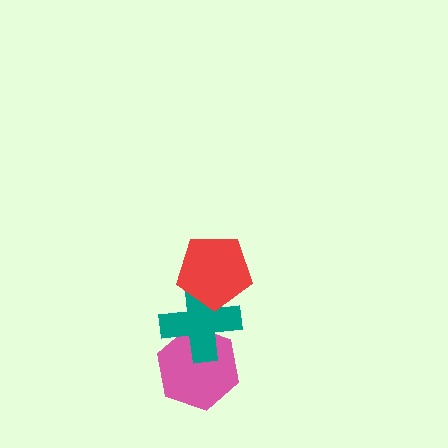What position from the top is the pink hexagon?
The pink hexagon is 3rd from the top.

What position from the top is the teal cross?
The teal cross is 2nd from the top.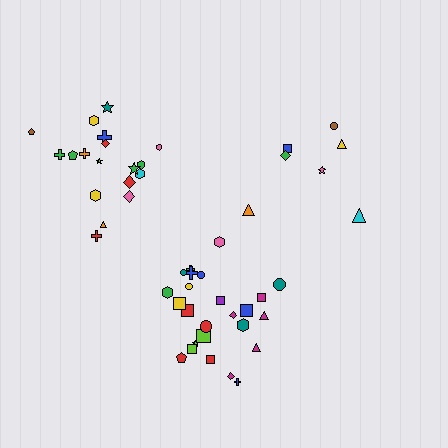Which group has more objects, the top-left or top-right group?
The top-left group.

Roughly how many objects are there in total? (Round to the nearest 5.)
Roughly 50 objects in total.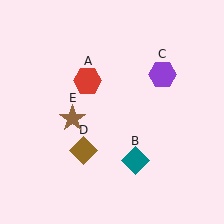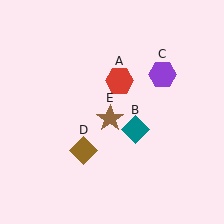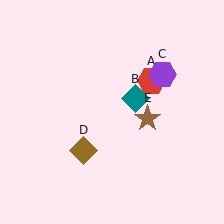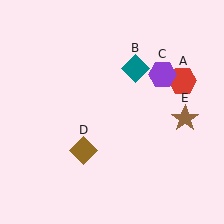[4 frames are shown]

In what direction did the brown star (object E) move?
The brown star (object E) moved right.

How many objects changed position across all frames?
3 objects changed position: red hexagon (object A), teal diamond (object B), brown star (object E).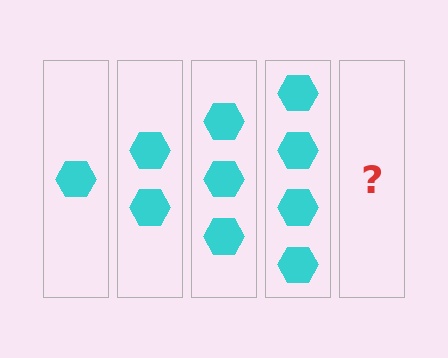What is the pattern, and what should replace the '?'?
The pattern is that each step adds one more hexagon. The '?' should be 5 hexagons.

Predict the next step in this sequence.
The next step is 5 hexagons.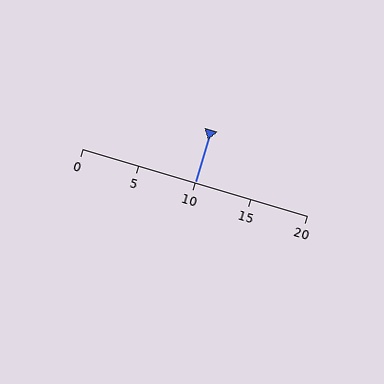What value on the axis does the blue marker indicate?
The marker indicates approximately 10.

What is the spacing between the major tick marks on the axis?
The major ticks are spaced 5 apart.